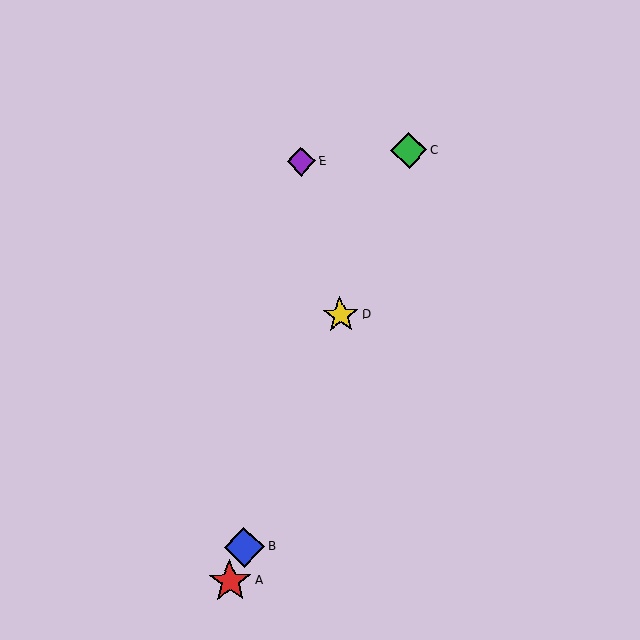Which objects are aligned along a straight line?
Objects A, B, C, D are aligned along a straight line.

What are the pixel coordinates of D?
Object D is at (341, 315).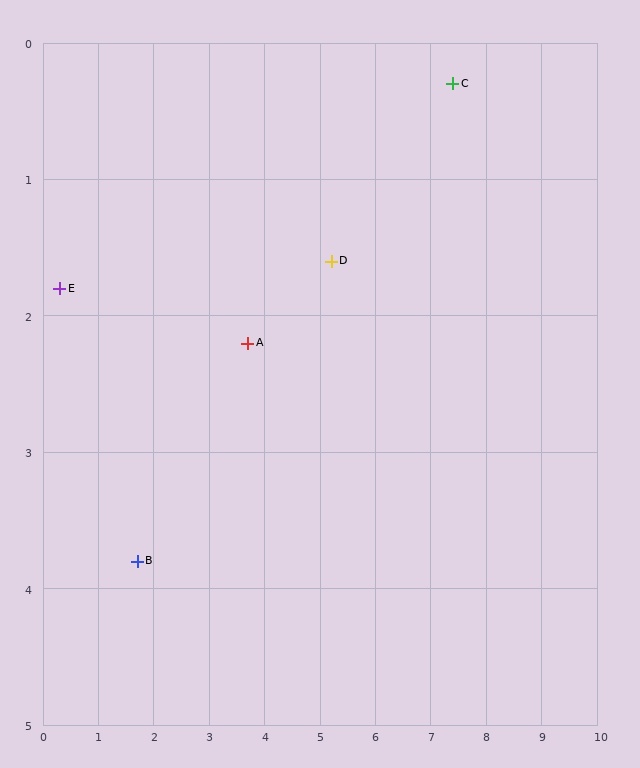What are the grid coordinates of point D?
Point D is at approximately (5.2, 1.6).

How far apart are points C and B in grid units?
Points C and B are about 6.7 grid units apart.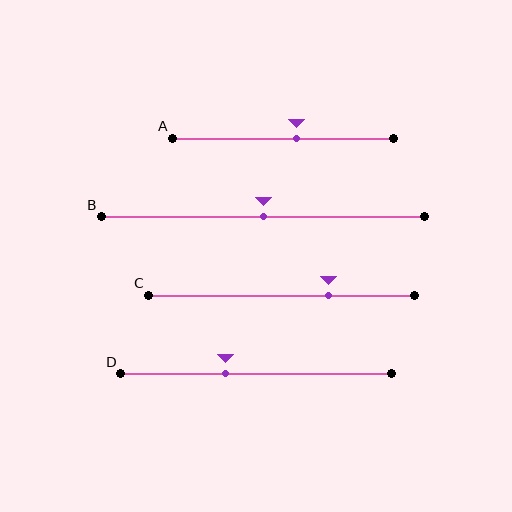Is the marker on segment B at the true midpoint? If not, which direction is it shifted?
Yes, the marker on segment B is at the true midpoint.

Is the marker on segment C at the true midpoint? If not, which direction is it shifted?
No, the marker on segment C is shifted to the right by about 18% of the segment length.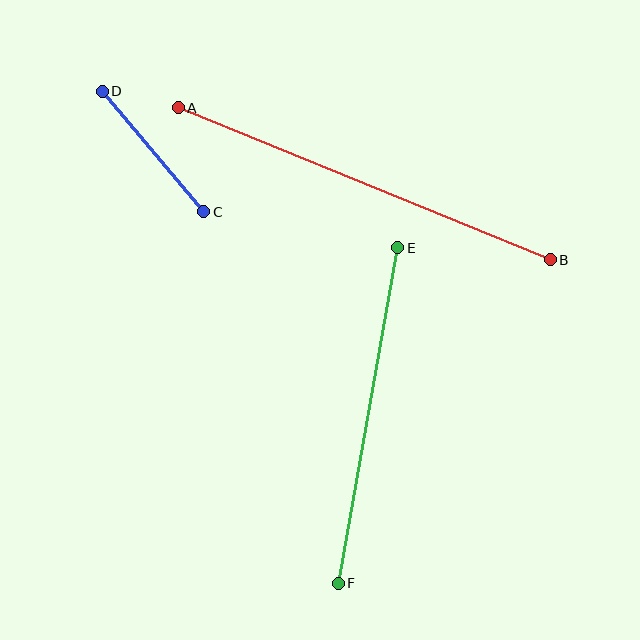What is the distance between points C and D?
The distance is approximately 158 pixels.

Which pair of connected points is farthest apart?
Points A and B are farthest apart.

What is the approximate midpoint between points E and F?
The midpoint is at approximately (368, 416) pixels.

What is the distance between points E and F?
The distance is approximately 341 pixels.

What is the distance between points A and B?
The distance is approximately 402 pixels.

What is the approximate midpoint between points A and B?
The midpoint is at approximately (364, 184) pixels.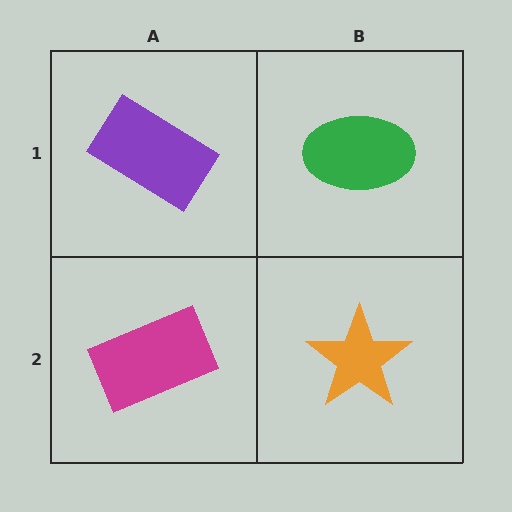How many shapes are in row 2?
2 shapes.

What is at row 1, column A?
A purple rectangle.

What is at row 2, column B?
An orange star.